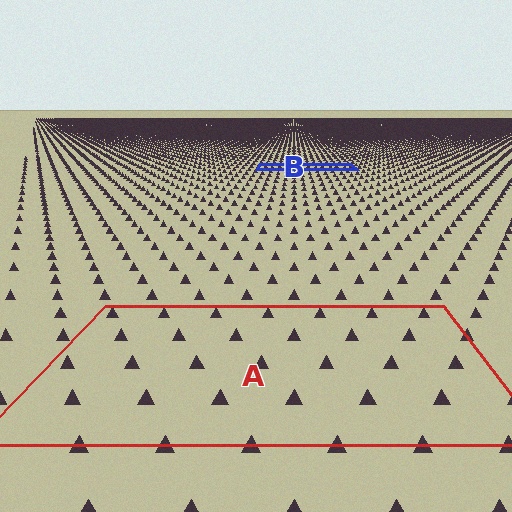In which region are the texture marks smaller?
The texture marks are smaller in region B, because it is farther away.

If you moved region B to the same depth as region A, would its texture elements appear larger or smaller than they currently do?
They would appear larger. At a closer depth, the same texture elements are projected at a bigger on-screen size.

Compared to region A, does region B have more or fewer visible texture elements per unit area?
Region B has more texture elements per unit area — they are packed more densely because it is farther away.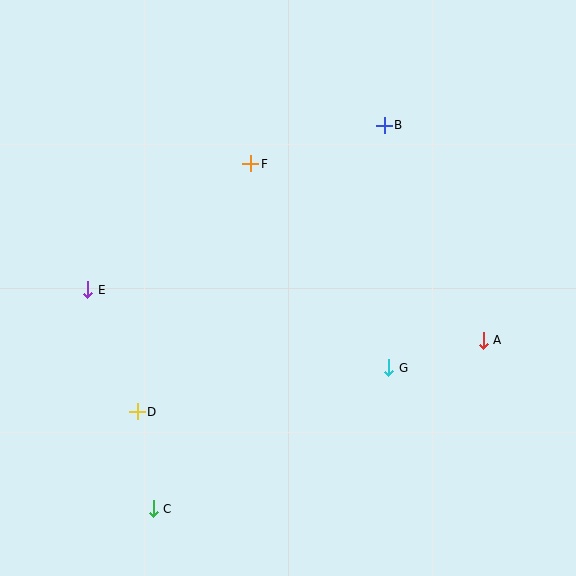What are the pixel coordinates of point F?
Point F is at (251, 164).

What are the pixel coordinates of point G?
Point G is at (389, 368).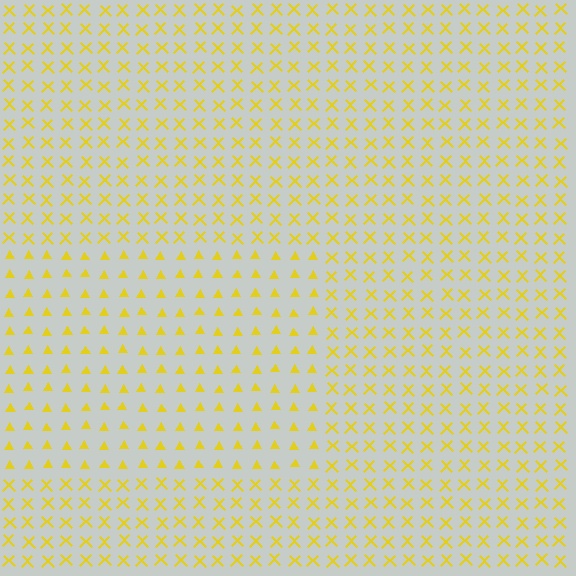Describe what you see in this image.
The image is filled with small yellow elements arranged in a uniform grid. A rectangle-shaped region contains triangles, while the surrounding area contains X marks. The boundary is defined purely by the change in element shape.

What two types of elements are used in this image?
The image uses triangles inside the rectangle region and X marks outside it.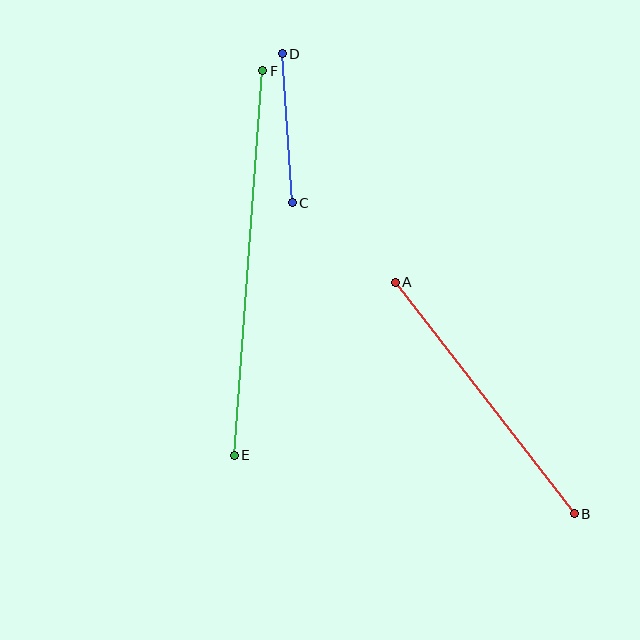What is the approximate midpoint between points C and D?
The midpoint is at approximately (287, 128) pixels.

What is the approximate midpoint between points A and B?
The midpoint is at approximately (485, 398) pixels.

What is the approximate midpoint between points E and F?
The midpoint is at approximately (249, 263) pixels.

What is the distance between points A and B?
The distance is approximately 293 pixels.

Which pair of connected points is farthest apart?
Points E and F are farthest apart.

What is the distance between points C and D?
The distance is approximately 149 pixels.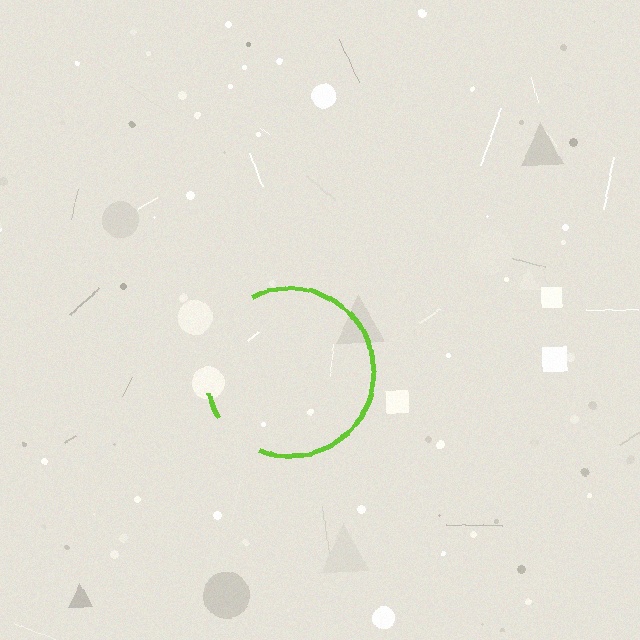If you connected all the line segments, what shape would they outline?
They would outline a circle.